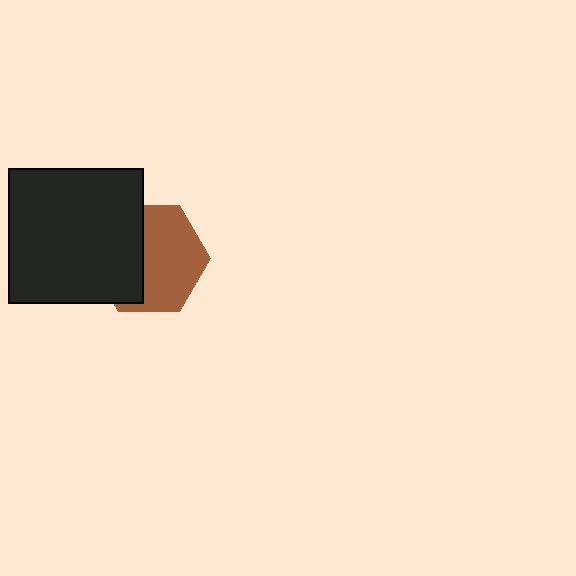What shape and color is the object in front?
The object in front is a black square.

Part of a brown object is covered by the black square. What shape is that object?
It is a hexagon.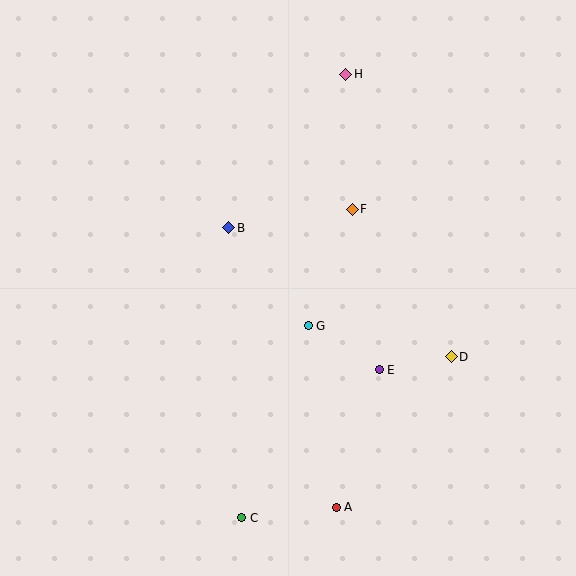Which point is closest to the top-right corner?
Point H is closest to the top-right corner.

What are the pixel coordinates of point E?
Point E is at (379, 370).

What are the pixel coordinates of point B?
Point B is at (229, 228).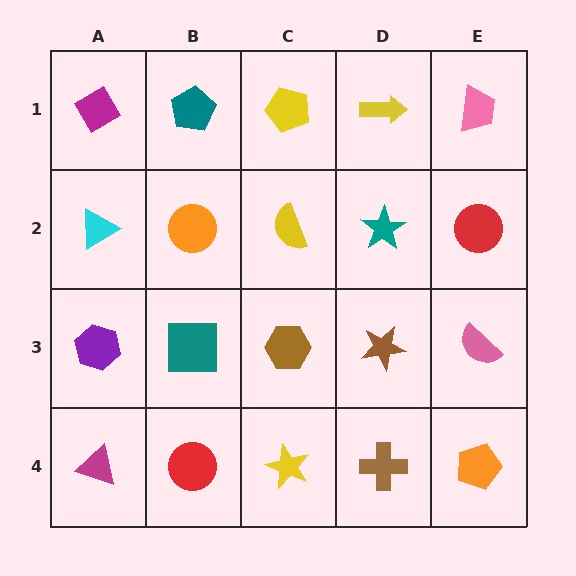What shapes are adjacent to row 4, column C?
A brown hexagon (row 3, column C), a red circle (row 4, column B), a brown cross (row 4, column D).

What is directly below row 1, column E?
A red circle.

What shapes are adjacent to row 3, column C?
A yellow semicircle (row 2, column C), a yellow star (row 4, column C), a teal square (row 3, column B), a brown star (row 3, column D).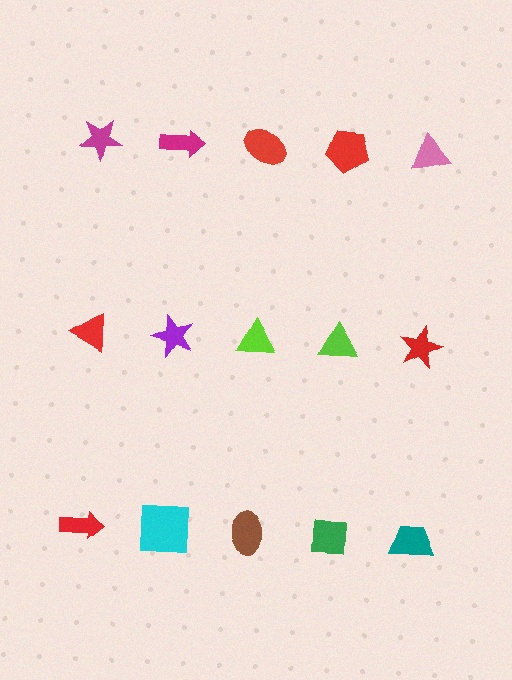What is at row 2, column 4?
A lime triangle.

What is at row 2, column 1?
A red triangle.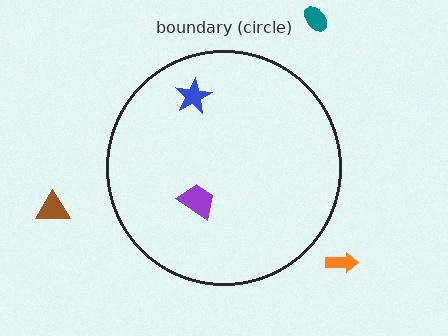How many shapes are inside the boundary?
2 inside, 3 outside.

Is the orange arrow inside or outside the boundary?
Outside.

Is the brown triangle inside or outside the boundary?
Outside.